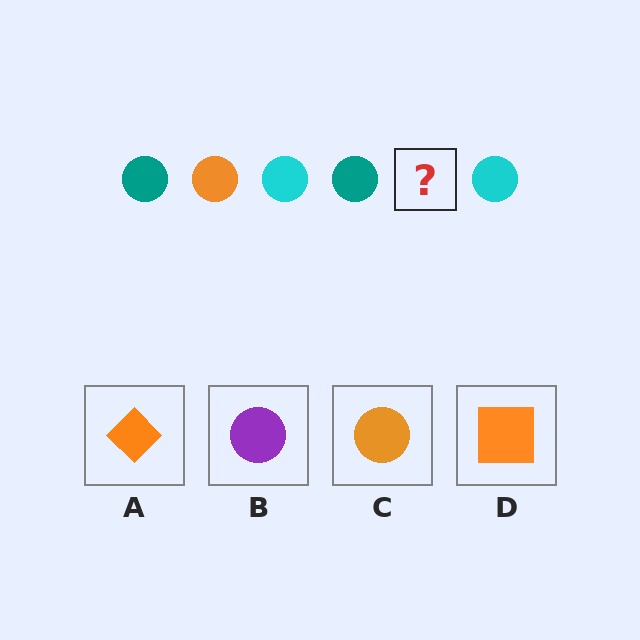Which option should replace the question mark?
Option C.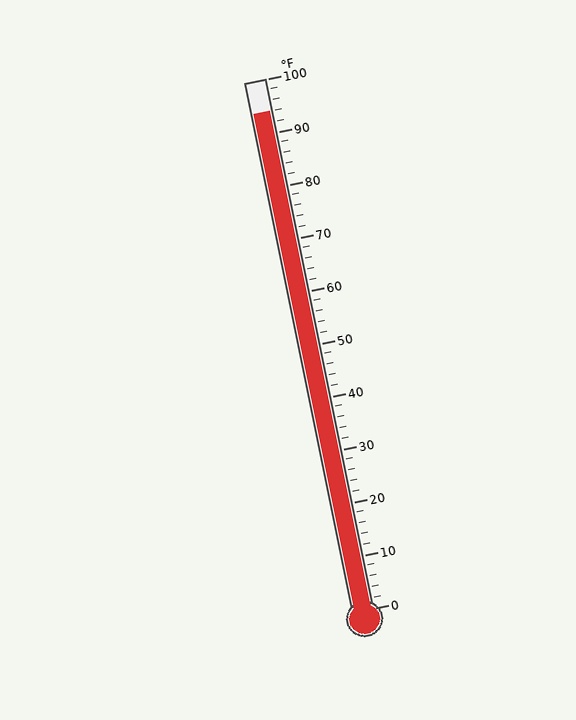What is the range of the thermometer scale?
The thermometer scale ranges from 0°F to 100°F.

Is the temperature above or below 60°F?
The temperature is above 60°F.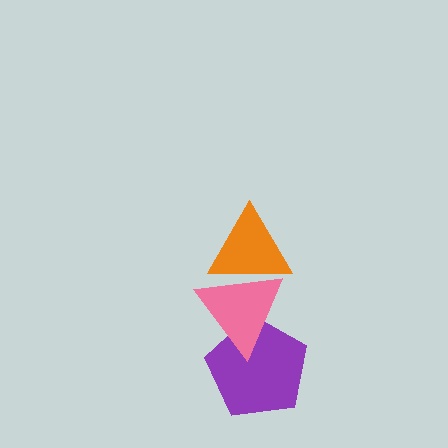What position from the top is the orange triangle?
The orange triangle is 1st from the top.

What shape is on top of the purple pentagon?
The pink triangle is on top of the purple pentagon.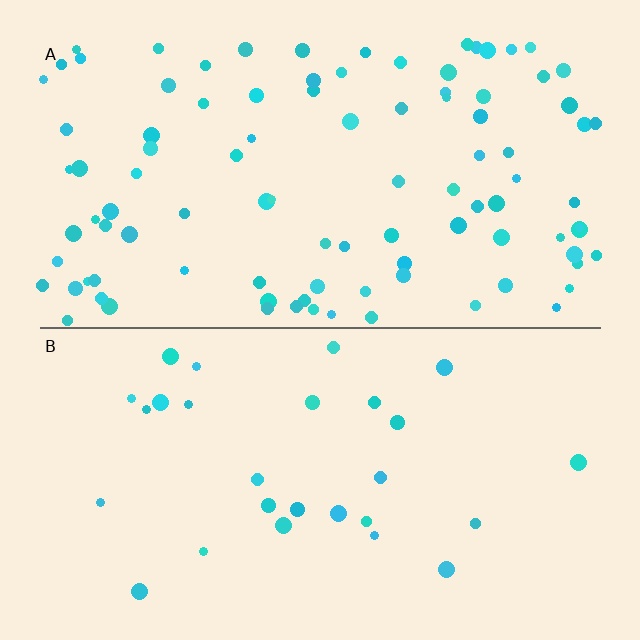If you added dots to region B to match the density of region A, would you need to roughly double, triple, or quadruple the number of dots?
Approximately quadruple.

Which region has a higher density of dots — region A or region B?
A (the top).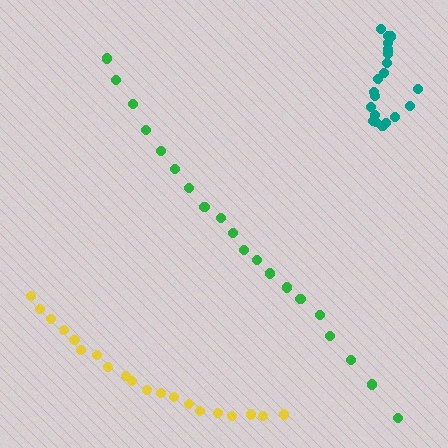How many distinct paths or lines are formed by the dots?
There are 3 distinct paths.